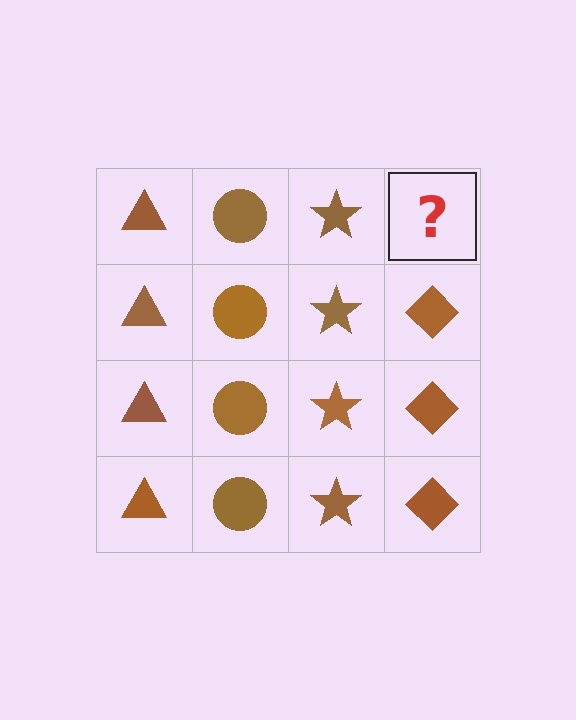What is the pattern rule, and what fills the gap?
The rule is that each column has a consistent shape. The gap should be filled with a brown diamond.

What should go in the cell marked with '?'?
The missing cell should contain a brown diamond.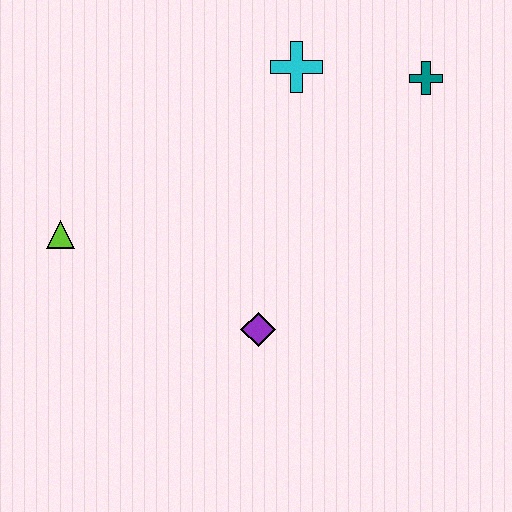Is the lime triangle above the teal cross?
No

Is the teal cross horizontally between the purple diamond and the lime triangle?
No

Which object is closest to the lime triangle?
The purple diamond is closest to the lime triangle.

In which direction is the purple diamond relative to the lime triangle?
The purple diamond is to the right of the lime triangle.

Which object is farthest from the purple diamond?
The teal cross is farthest from the purple diamond.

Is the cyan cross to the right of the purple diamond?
Yes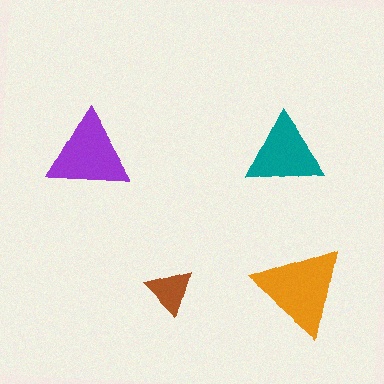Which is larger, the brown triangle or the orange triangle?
The orange one.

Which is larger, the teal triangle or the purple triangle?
The purple one.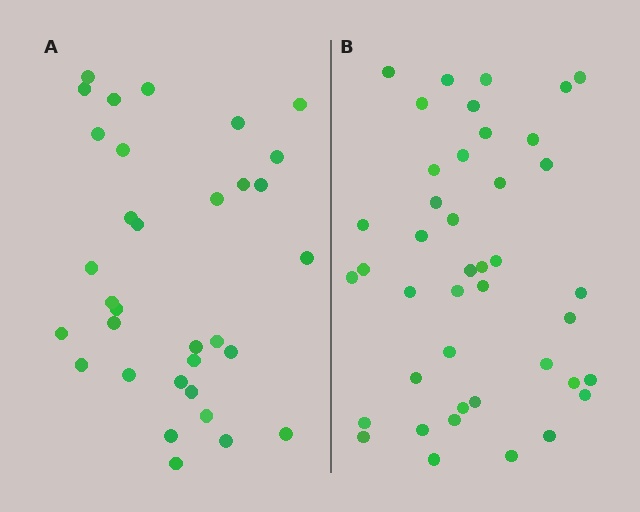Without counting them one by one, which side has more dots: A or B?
Region B (the right region) has more dots.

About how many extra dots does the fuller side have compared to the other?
Region B has roughly 8 or so more dots than region A.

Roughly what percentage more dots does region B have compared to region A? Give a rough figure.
About 25% more.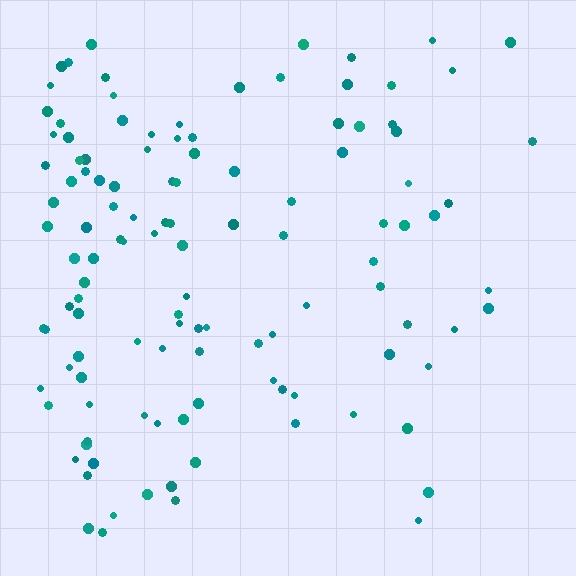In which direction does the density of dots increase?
From right to left, with the left side densest.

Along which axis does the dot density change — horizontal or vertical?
Horizontal.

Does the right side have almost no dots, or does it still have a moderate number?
Still a moderate number, just noticeably fewer than the left.